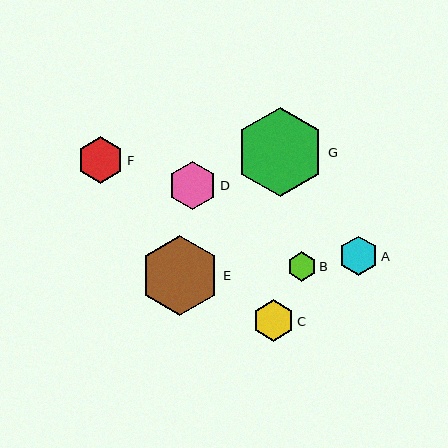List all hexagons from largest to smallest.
From largest to smallest: G, E, D, F, C, A, B.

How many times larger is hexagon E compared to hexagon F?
Hexagon E is approximately 1.7 times the size of hexagon F.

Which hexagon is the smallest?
Hexagon B is the smallest with a size of approximately 29 pixels.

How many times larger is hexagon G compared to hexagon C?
Hexagon G is approximately 2.2 times the size of hexagon C.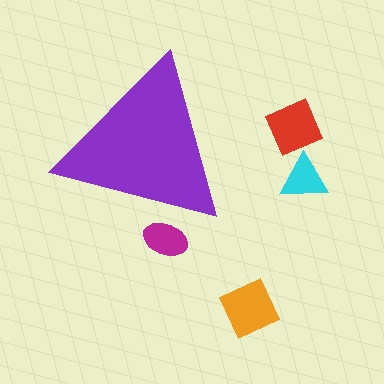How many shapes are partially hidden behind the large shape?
1 shape is partially hidden.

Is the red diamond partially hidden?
No, the red diamond is fully visible.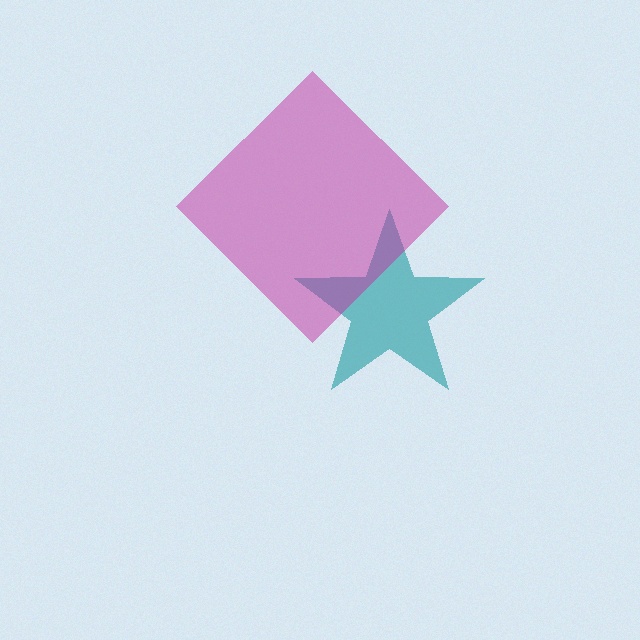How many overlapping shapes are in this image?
There are 2 overlapping shapes in the image.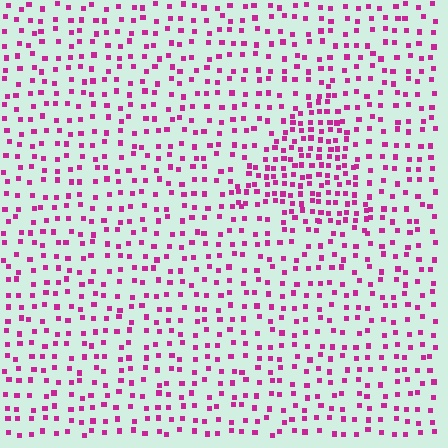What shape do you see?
I see a triangle.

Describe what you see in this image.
The image contains small magenta elements arranged at two different densities. A triangle-shaped region is visible where the elements are more densely packed than the surrounding area.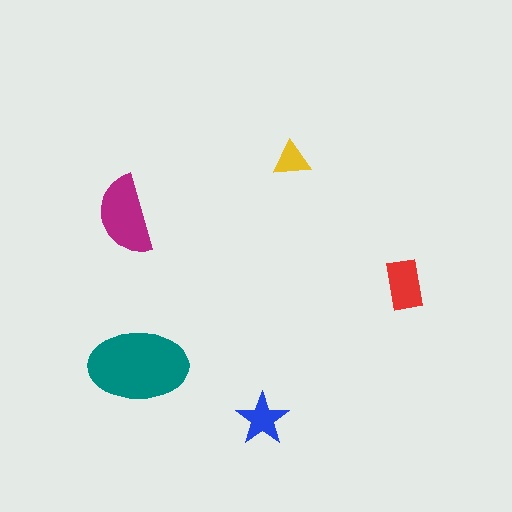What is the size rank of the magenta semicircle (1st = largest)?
2nd.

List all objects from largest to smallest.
The teal ellipse, the magenta semicircle, the red rectangle, the blue star, the yellow triangle.